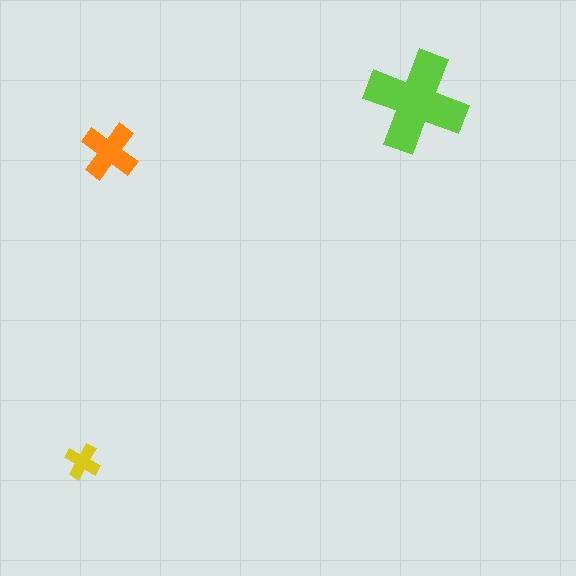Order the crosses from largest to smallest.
the lime one, the orange one, the yellow one.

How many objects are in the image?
There are 3 objects in the image.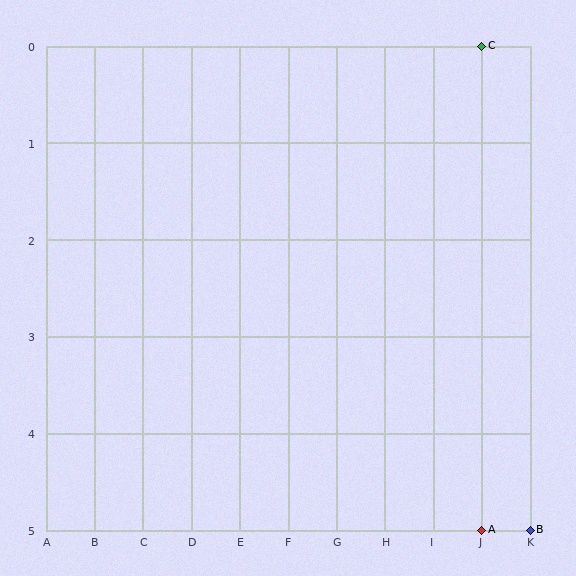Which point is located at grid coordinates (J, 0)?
Point C is at (J, 0).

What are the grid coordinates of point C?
Point C is at grid coordinates (J, 0).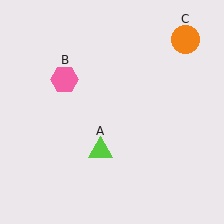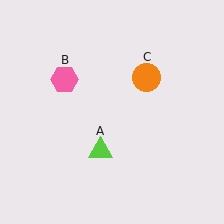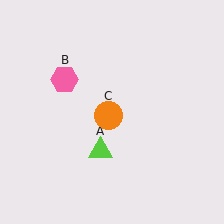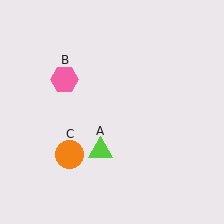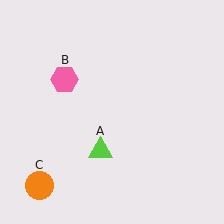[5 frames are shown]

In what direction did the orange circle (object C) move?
The orange circle (object C) moved down and to the left.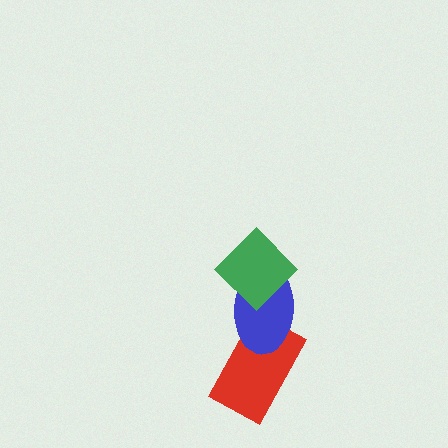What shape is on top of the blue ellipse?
The green diamond is on top of the blue ellipse.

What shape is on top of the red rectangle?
The blue ellipse is on top of the red rectangle.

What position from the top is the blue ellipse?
The blue ellipse is 2nd from the top.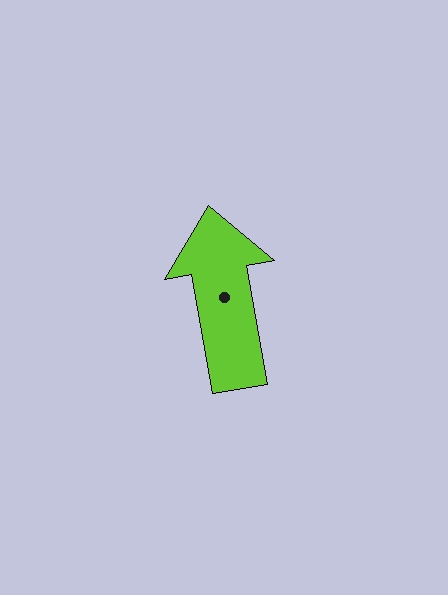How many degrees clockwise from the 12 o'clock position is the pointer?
Approximately 350 degrees.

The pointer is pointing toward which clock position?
Roughly 12 o'clock.